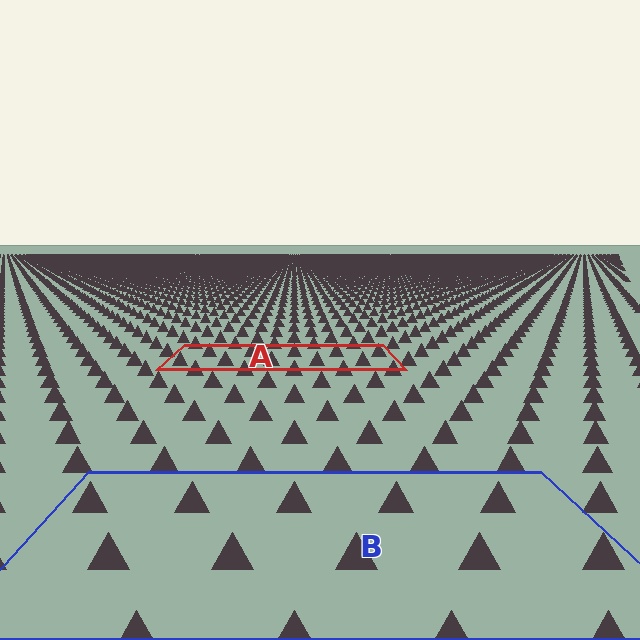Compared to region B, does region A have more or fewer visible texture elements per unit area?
Region A has more texture elements per unit area — they are packed more densely because it is farther away.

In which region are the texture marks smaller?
The texture marks are smaller in region A, because it is farther away.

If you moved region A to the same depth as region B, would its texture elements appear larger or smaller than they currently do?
They would appear larger. At a closer depth, the same texture elements are projected at a bigger on-screen size.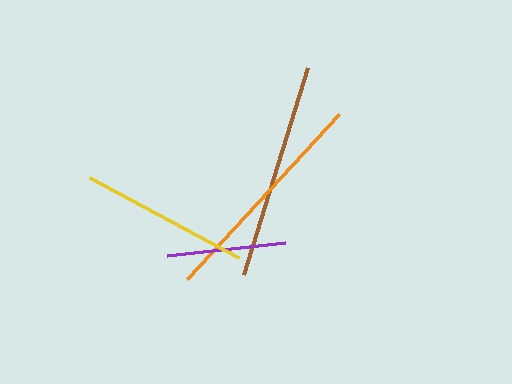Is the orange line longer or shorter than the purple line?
The orange line is longer than the purple line.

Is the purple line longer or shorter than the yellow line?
The yellow line is longer than the purple line.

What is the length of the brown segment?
The brown segment is approximately 216 pixels long.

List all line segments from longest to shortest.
From longest to shortest: orange, brown, yellow, purple.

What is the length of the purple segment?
The purple segment is approximately 119 pixels long.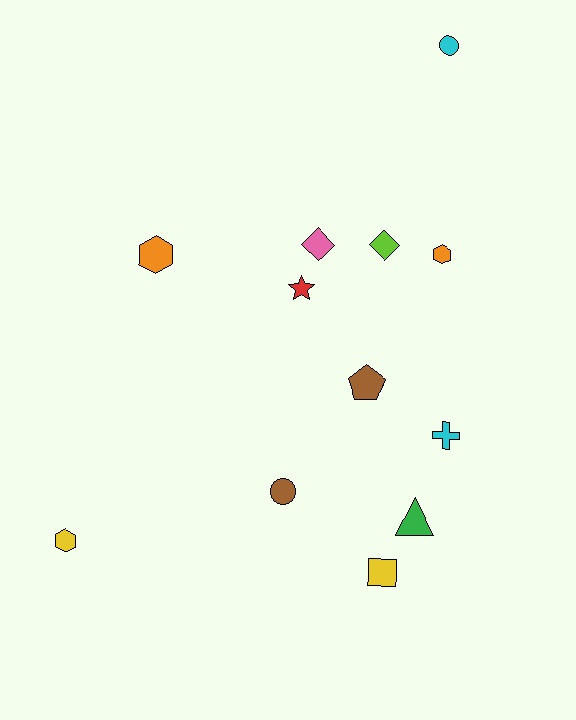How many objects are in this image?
There are 12 objects.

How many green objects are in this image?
There is 1 green object.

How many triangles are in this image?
There is 1 triangle.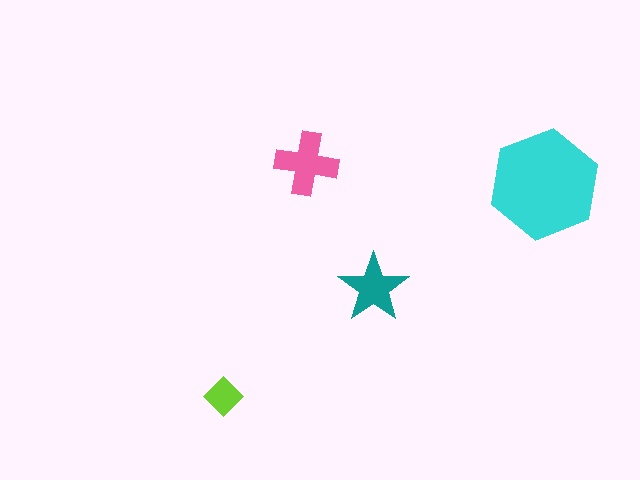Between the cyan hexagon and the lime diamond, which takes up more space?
The cyan hexagon.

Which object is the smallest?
The lime diamond.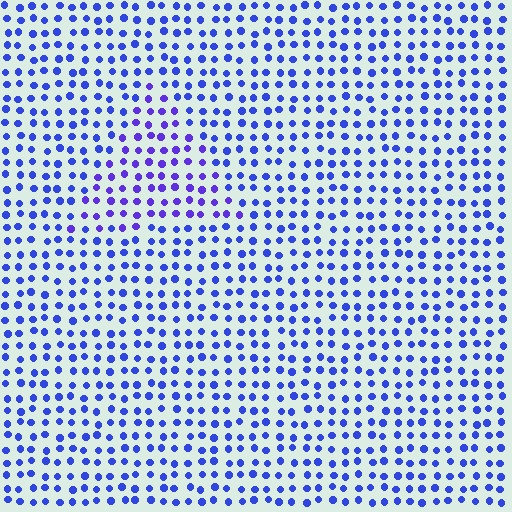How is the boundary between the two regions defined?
The boundary is defined purely by a slight shift in hue (about 24 degrees). Spacing, size, and orientation are identical on both sides.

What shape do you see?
I see a triangle.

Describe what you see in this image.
The image is filled with small blue elements in a uniform arrangement. A triangle-shaped region is visible where the elements are tinted to a slightly different hue, forming a subtle color boundary.